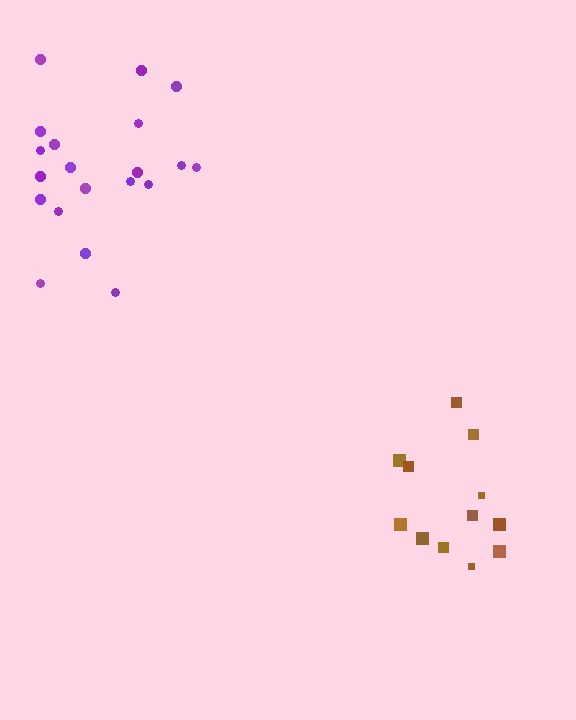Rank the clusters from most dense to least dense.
purple, brown.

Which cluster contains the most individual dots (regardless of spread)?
Purple (20).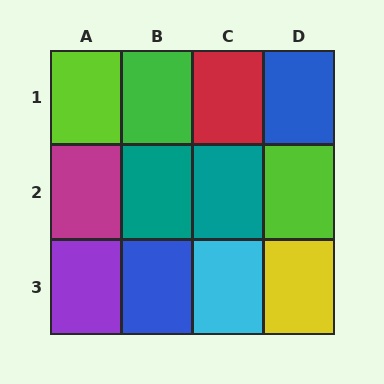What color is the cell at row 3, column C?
Cyan.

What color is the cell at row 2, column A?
Magenta.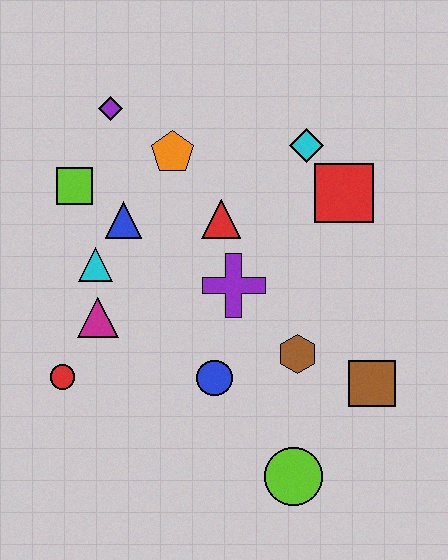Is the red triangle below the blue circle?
No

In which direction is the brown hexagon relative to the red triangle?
The brown hexagon is below the red triangle.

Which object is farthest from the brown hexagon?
The purple diamond is farthest from the brown hexagon.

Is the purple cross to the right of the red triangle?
Yes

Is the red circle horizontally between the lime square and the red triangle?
No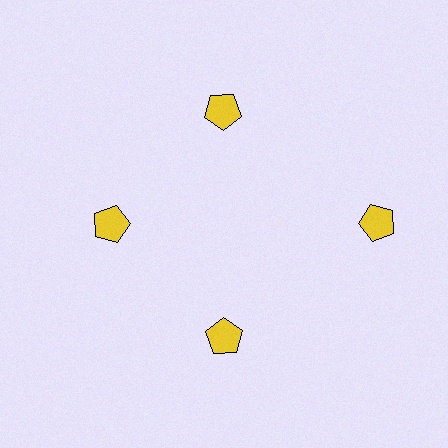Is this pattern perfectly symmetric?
No. The 4 yellow pentagons are arranged in a ring, but one element near the 3 o'clock position is pushed outward from the center, breaking the 4-fold rotational symmetry.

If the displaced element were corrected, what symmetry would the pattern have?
It would have 4-fold rotational symmetry — the pattern would map onto itself every 90 degrees.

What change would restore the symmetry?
The symmetry would be restored by moving it inward, back onto the ring so that all 4 pentagons sit at equal angles and equal distance from the center.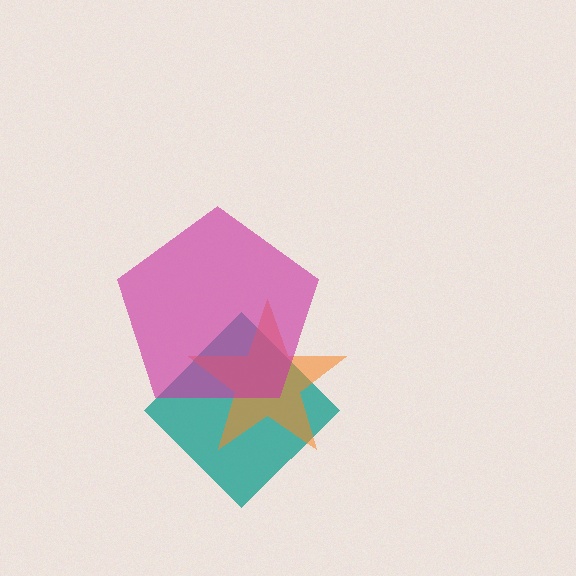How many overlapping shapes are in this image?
There are 3 overlapping shapes in the image.